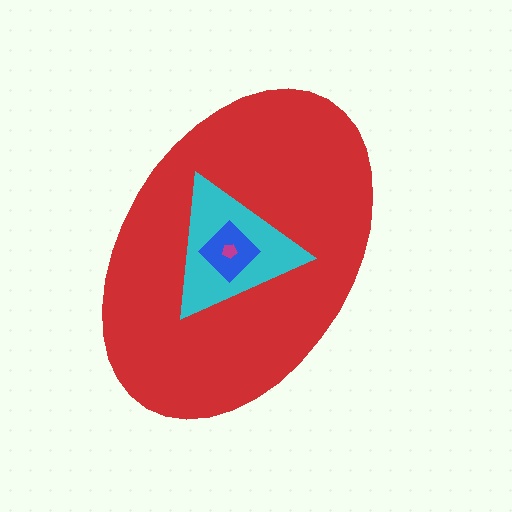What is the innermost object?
The magenta pentagon.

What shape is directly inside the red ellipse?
The cyan triangle.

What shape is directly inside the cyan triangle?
The blue diamond.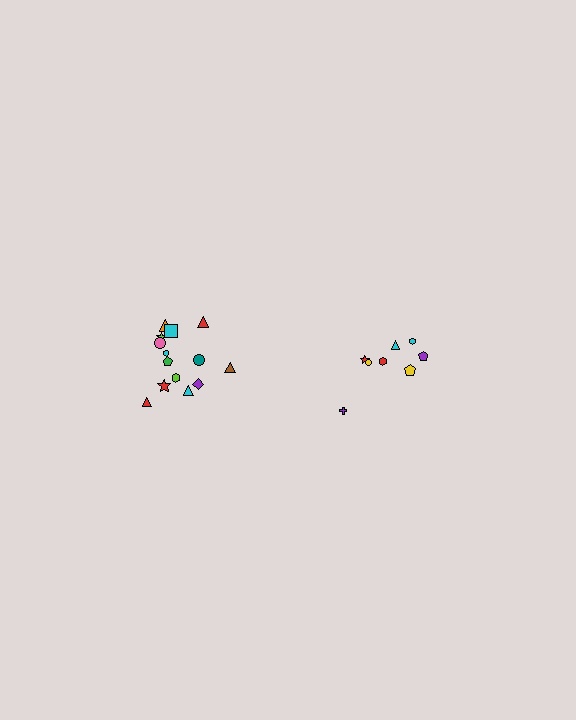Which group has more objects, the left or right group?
The left group.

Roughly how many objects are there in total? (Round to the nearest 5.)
Roughly 25 objects in total.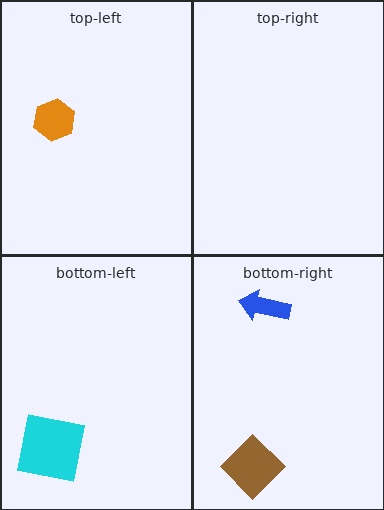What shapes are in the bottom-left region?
The cyan square.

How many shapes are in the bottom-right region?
2.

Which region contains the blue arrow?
The bottom-right region.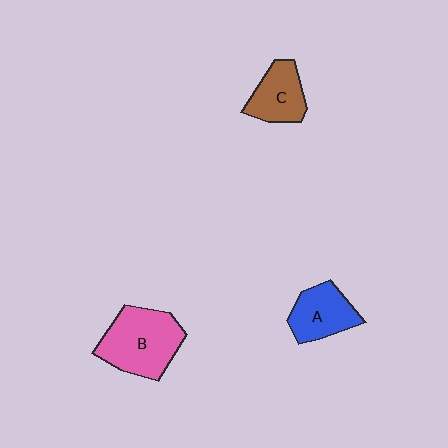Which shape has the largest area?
Shape B (pink).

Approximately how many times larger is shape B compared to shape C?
Approximately 1.6 times.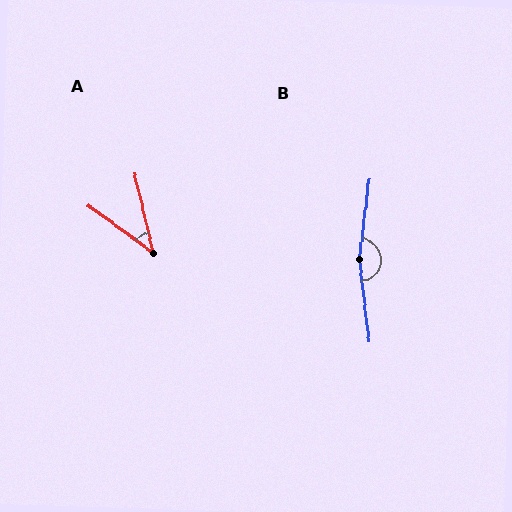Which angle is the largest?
B, at approximately 166 degrees.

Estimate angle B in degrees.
Approximately 166 degrees.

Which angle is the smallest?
A, at approximately 40 degrees.